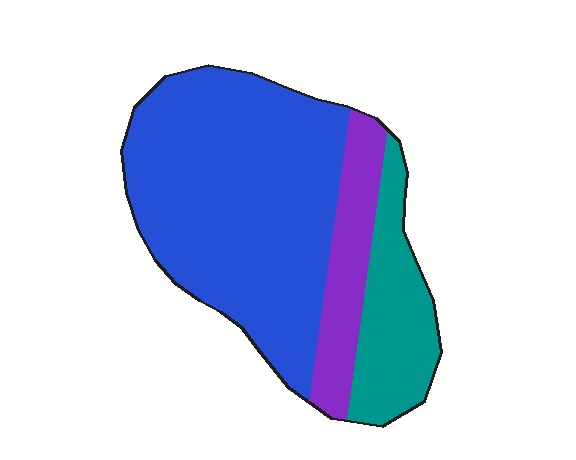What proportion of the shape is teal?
Teal covers around 20% of the shape.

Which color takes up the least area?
Purple, at roughly 15%.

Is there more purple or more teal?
Teal.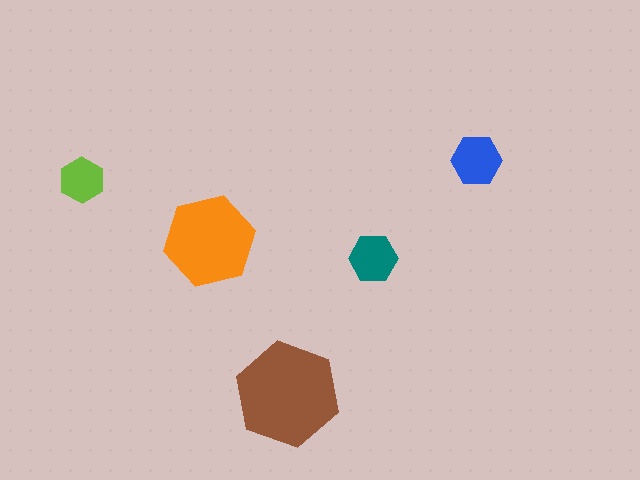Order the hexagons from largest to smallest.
the brown one, the orange one, the blue one, the teal one, the lime one.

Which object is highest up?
The blue hexagon is topmost.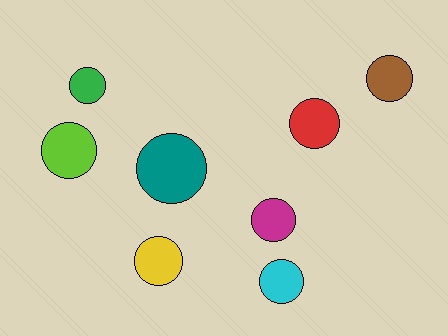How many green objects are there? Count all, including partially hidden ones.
There is 1 green object.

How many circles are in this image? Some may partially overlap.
There are 8 circles.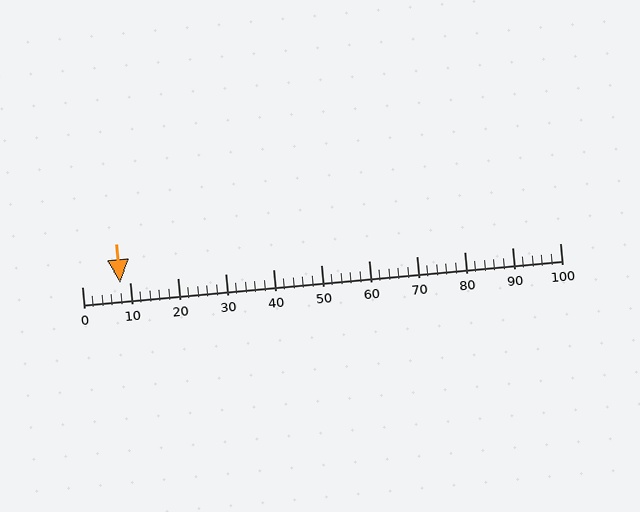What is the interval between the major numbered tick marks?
The major tick marks are spaced 10 units apart.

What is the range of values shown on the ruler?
The ruler shows values from 0 to 100.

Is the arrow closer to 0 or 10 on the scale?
The arrow is closer to 10.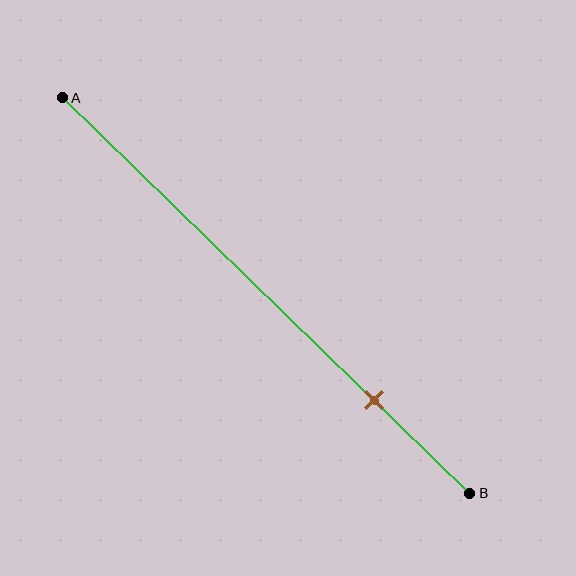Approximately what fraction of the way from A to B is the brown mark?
The brown mark is approximately 75% of the way from A to B.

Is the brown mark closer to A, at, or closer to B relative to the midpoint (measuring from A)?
The brown mark is closer to point B than the midpoint of segment AB.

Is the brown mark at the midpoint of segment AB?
No, the mark is at about 75% from A, not at the 50% midpoint.